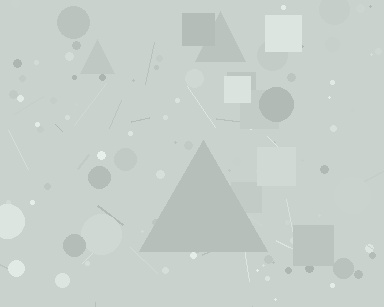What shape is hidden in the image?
A triangle is hidden in the image.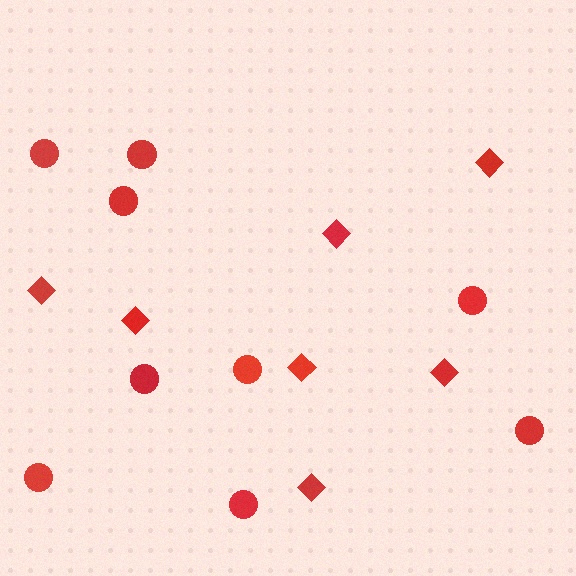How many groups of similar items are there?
There are 2 groups: one group of diamonds (7) and one group of circles (9).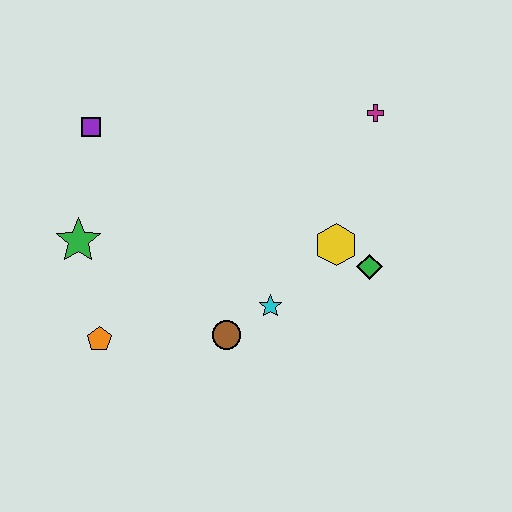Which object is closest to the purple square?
The green star is closest to the purple square.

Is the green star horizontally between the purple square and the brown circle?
No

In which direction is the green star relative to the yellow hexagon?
The green star is to the left of the yellow hexagon.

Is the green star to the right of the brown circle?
No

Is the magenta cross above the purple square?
Yes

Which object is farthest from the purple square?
The green diamond is farthest from the purple square.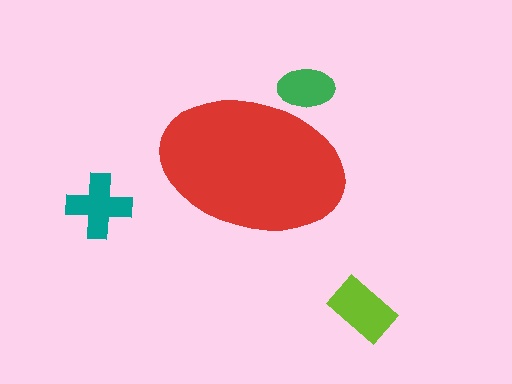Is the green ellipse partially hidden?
Yes, the green ellipse is partially hidden behind the red ellipse.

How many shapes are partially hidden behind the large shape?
1 shape is partially hidden.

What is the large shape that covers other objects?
A red ellipse.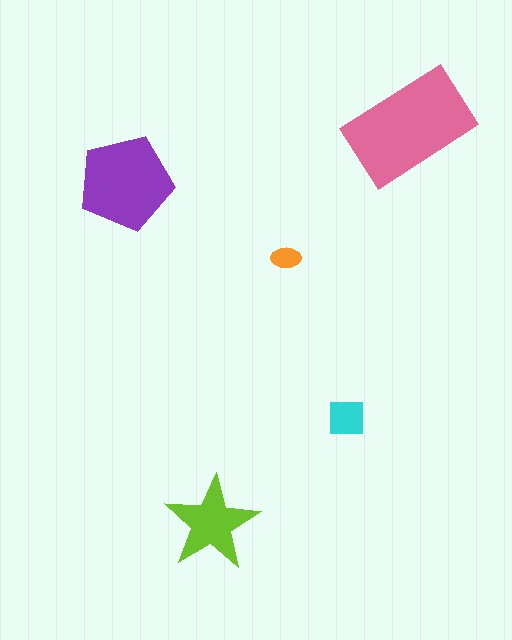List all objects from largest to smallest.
The pink rectangle, the purple pentagon, the lime star, the cyan square, the orange ellipse.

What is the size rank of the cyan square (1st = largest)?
4th.